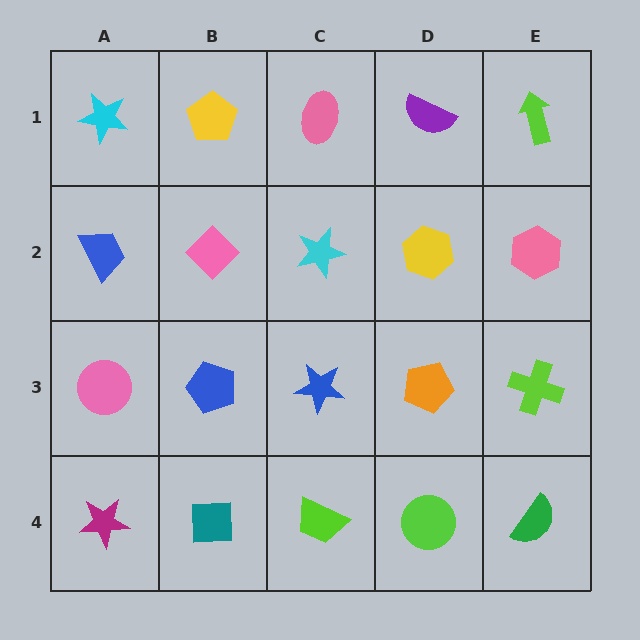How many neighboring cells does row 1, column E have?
2.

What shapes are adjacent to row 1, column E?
A pink hexagon (row 2, column E), a purple semicircle (row 1, column D).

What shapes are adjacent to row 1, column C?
A cyan star (row 2, column C), a yellow pentagon (row 1, column B), a purple semicircle (row 1, column D).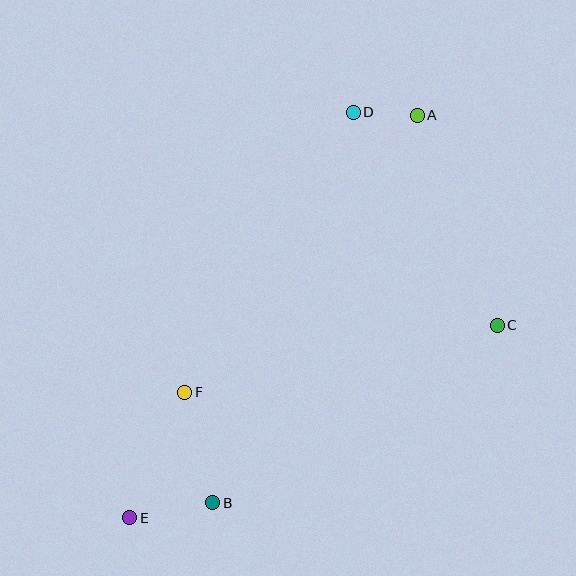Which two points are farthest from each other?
Points A and E are farthest from each other.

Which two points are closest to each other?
Points A and D are closest to each other.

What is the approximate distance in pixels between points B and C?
The distance between B and C is approximately 335 pixels.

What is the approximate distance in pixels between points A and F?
The distance between A and F is approximately 362 pixels.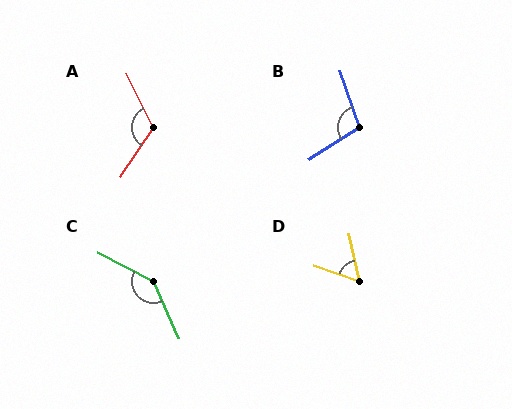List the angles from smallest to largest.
D (58°), B (103°), A (120°), C (142°).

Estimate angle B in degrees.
Approximately 103 degrees.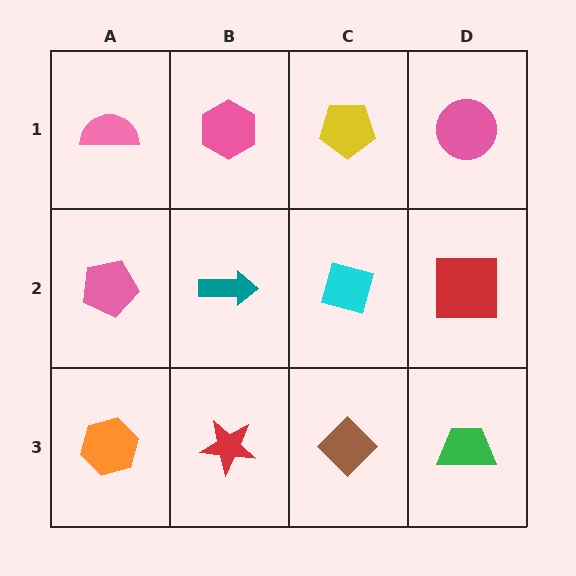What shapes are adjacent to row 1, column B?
A teal arrow (row 2, column B), a pink semicircle (row 1, column A), a yellow pentagon (row 1, column C).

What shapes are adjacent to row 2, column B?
A pink hexagon (row 1, column B), a red star (row 3, column B), a pink pentagon (row 2, column A), a cyan square (row 2, column C).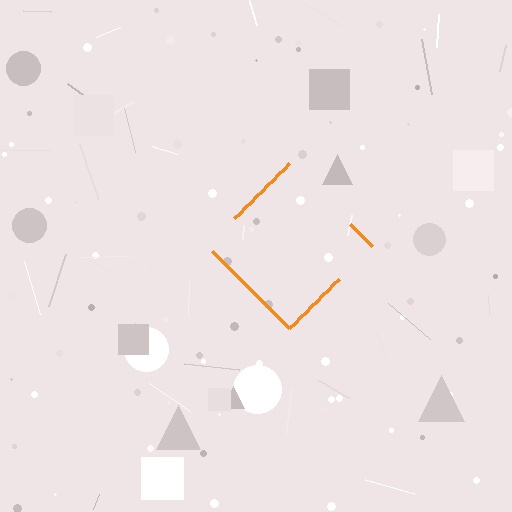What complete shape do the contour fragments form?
The contour fragments form a diamond.